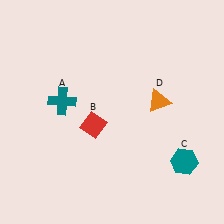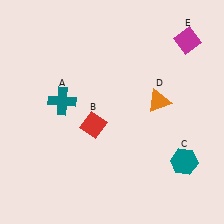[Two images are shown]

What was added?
A magenta diamond (E) was added in Image 2.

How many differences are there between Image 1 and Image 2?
There is 1 difference between the two images.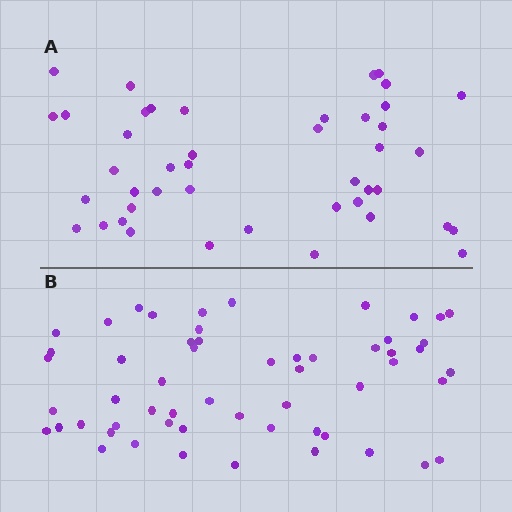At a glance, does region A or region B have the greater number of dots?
Region B (the bottom region) has more dots.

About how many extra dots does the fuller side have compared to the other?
Region B has roughly 12 or so more dots than region A.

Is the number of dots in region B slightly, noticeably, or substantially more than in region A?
Region B has noticeably more, but not dramatically so. The ratio is roughly 1.3 to 1.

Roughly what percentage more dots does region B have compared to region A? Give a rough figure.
About 25% more.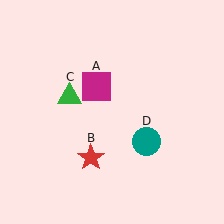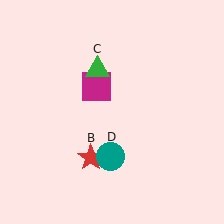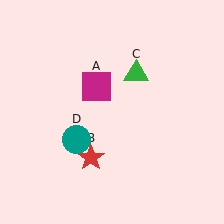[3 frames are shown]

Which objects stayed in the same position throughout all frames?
Magenta square (object A) and red star (object B) remained stationary.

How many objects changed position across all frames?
2 objects changed position: green triangle (object C), teal circle (object D).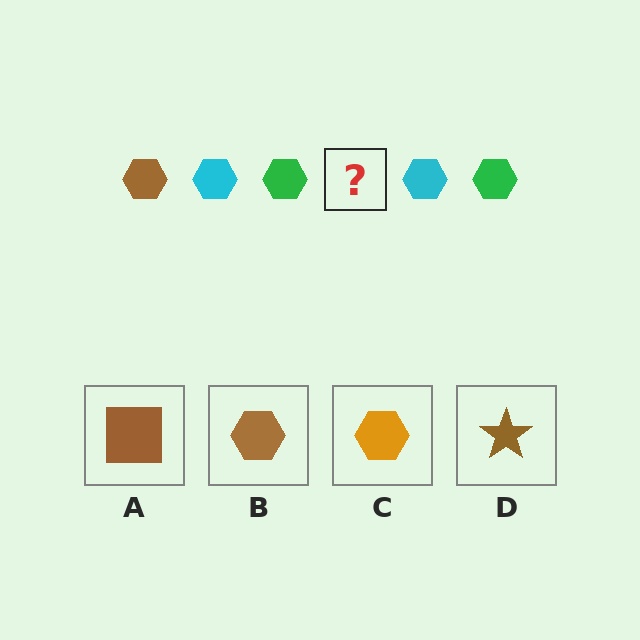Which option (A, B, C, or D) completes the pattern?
B.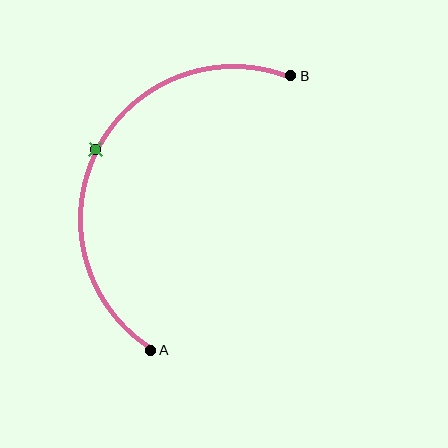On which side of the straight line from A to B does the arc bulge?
The arc bulges to the left of the straight line connecting A and B.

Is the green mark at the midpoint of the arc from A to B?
Yes. The green mark lies on the arc at equal arc-length from both A and B — it is the arc midpoint.